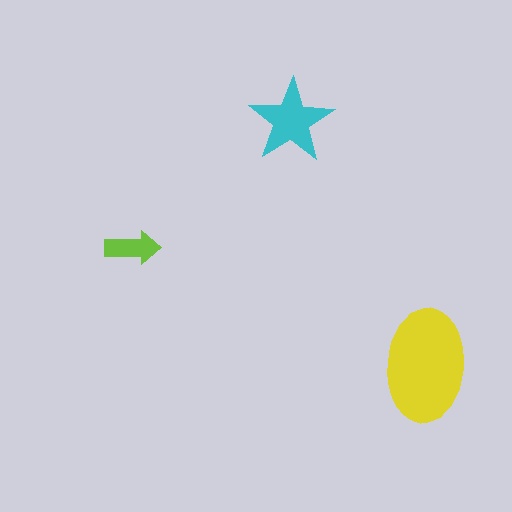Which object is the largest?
The yellow ellipse.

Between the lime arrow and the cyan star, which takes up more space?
The cyan star.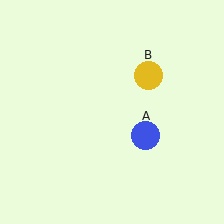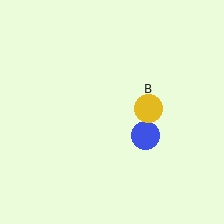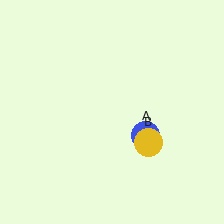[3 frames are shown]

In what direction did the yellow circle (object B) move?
The yellow circle (object B) moved down.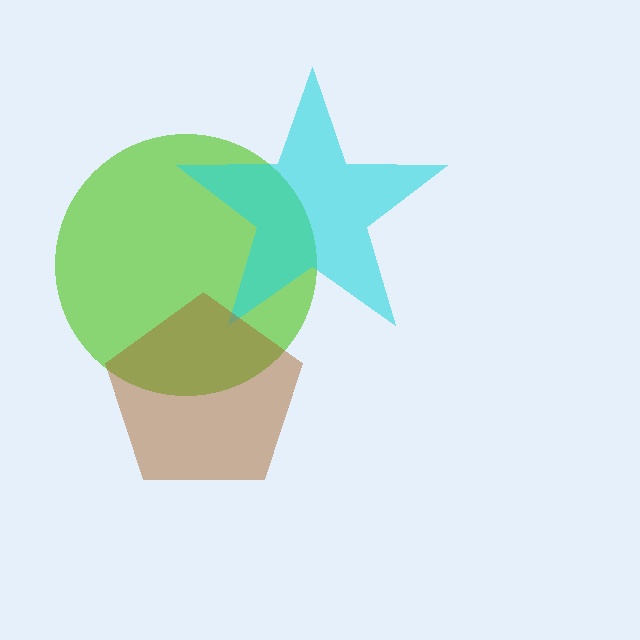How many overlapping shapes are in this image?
There are 3 overlapping shapes in the image.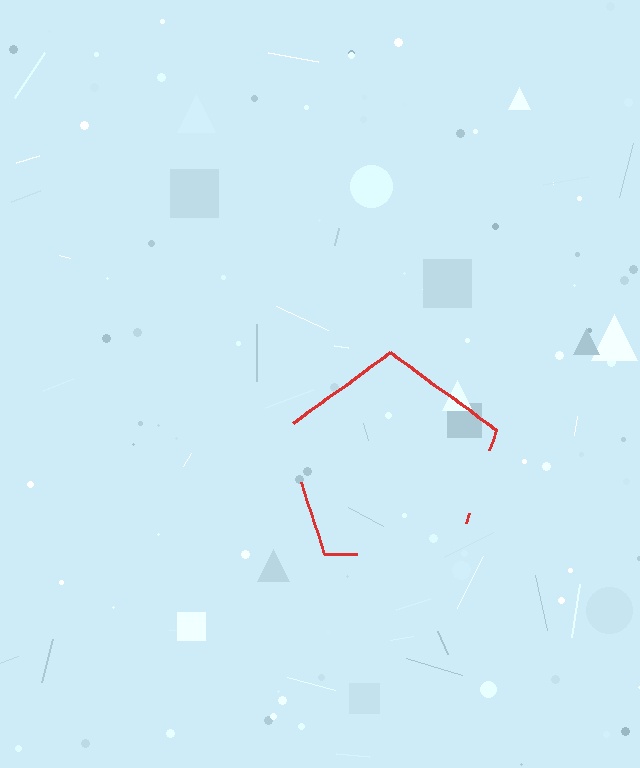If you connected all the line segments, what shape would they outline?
They would outline a pentagon.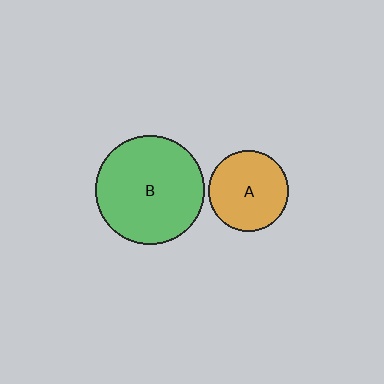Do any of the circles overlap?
No, none of the circles overlap.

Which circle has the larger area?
Circle B (green).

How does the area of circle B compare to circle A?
Approximately 1.8 times.